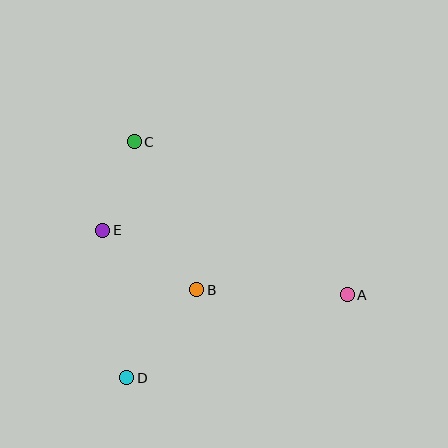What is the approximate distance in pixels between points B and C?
The distance between B and C is approximately 161 pixels.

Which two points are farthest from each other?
Points A and C are farthest from each other.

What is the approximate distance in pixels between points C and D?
The distance between C and D is approximately 236 pixels.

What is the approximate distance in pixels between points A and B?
The distance between A and B is approximately 151 pixels.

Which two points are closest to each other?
Points C and E are closest to each other.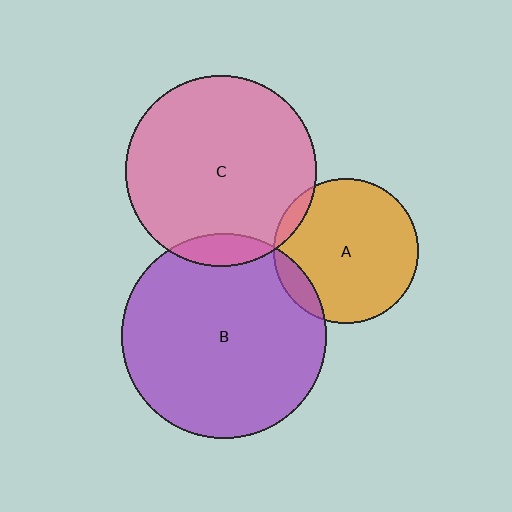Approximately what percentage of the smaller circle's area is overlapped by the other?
Approximately 5%.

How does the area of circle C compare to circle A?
Approximately 1.7 times.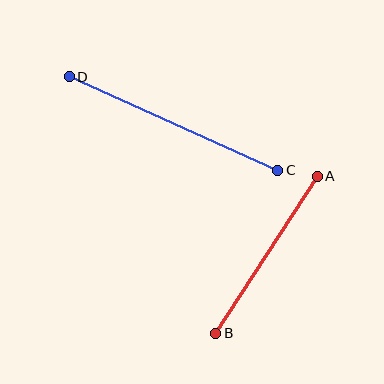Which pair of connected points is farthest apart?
Points C and D are farthest apart.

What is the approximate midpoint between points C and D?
The midpoint is at approximately (173, 124) pixels.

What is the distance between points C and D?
The distance is approximately 228 pixels.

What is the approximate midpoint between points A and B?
The midpoint is at approximately (266, 255) pixels.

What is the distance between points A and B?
The distance is approximately 187 pixels.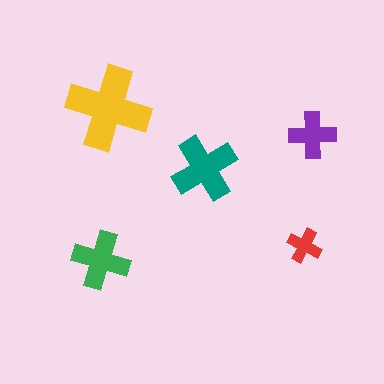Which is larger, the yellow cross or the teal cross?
The yellow one.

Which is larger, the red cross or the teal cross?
The teal one.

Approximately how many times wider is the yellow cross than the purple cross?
About 2 times wider.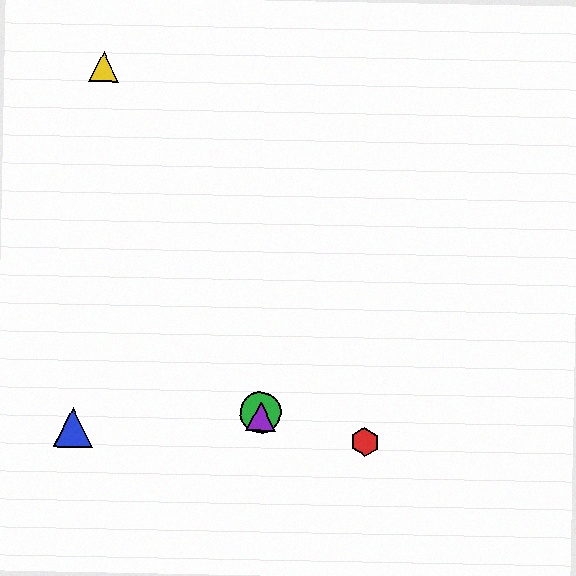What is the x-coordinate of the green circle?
The green circle is at x≈261.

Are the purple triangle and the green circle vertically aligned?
Yes, both are at x≈261.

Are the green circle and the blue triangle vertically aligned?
No, the green circle is at x≈261 and the blue triangle is at x≈73.